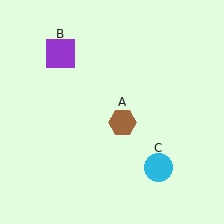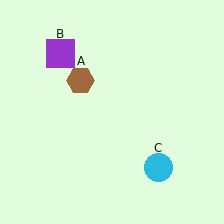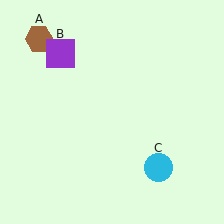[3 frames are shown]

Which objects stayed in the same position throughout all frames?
Purple square (object B) and cyan circle (object C) remained stationary.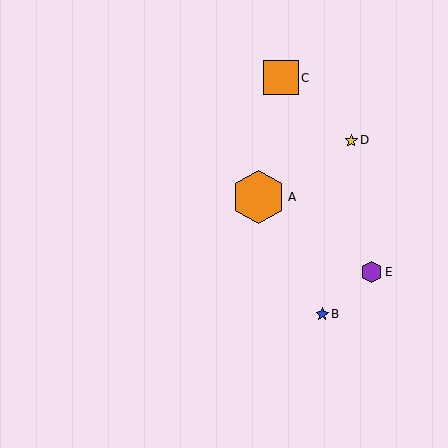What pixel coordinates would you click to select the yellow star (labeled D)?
Click at (351, 140) to select the yellow star D.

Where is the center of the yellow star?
The center of the yellow star is at (351, 140).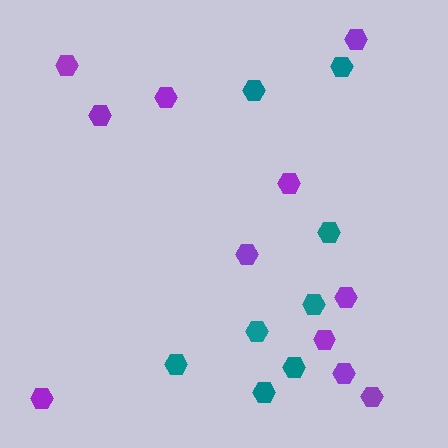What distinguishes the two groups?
There are 2 groups: one group of purple hexagons (11) and one group of teal hexagons (8).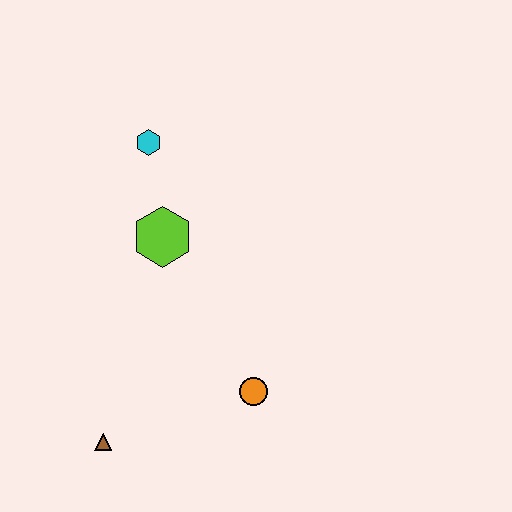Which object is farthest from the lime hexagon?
The brown triangle is farthest from the lime hexagon.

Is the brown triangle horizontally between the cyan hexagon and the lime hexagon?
No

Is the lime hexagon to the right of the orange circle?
No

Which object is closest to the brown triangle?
The orange circle is closest to the brown triangle.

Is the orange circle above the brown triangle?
Yes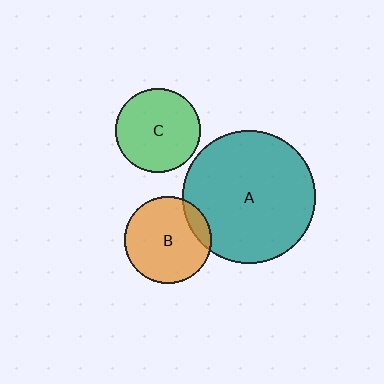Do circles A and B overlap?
Yes.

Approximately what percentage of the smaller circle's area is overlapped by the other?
Approximately 10%.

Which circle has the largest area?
Circle A (teal).